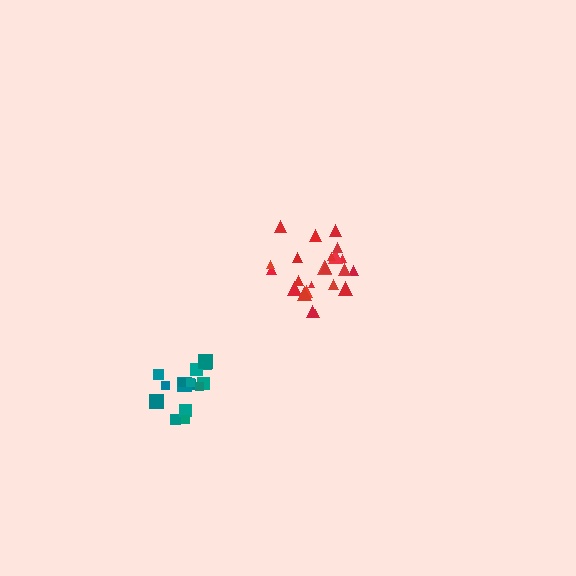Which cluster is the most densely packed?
Red.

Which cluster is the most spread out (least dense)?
Teal.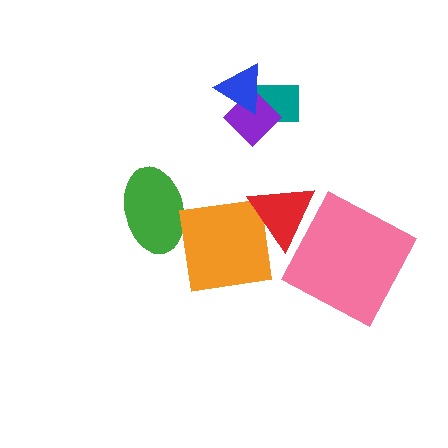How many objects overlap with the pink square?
0 objects overlap with the pink square.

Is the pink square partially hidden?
No, no other shape covers it.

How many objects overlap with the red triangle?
1 object overlaps with the red triangle.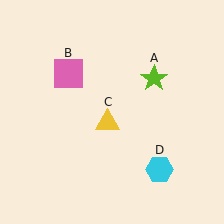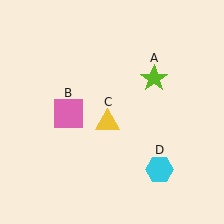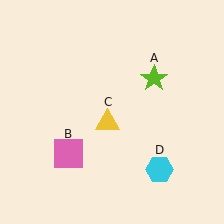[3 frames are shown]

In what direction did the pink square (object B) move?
The pink square (object B) moved down.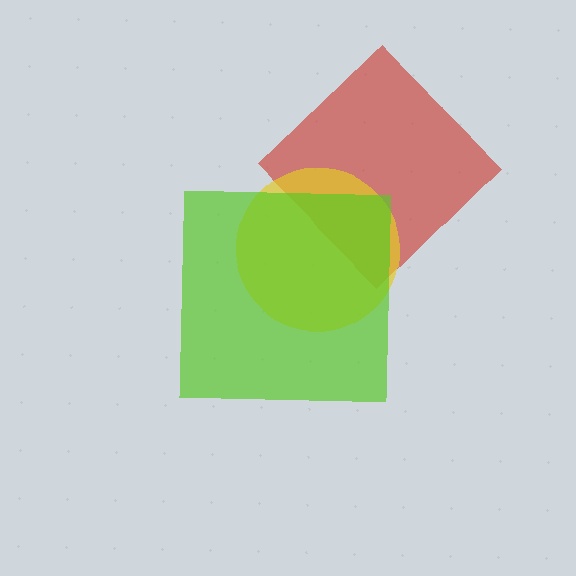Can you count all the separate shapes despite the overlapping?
Yes, there are 3 separate shapes.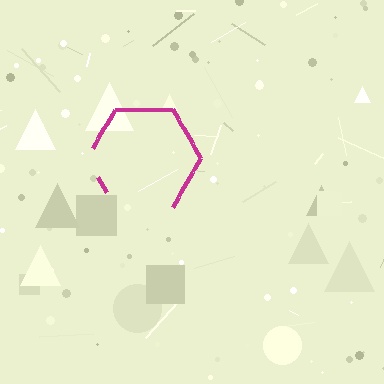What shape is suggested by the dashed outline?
The dashed outline suggests a hexagon.